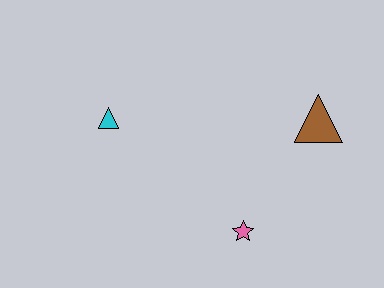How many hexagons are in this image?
There are no hexagons.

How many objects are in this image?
There are 3 objects.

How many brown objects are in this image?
There is 1 brown object.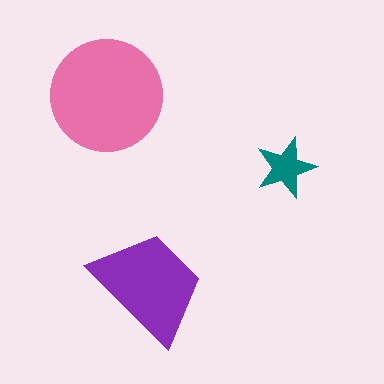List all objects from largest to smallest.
The pink circle, the purple trapezoid, the teal star.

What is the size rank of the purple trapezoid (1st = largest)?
2nd.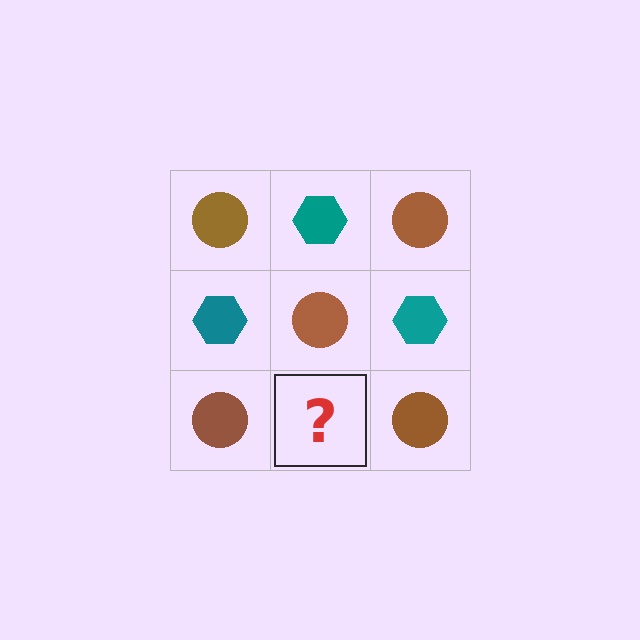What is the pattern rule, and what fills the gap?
The rule is that it alternates brown circle and teal hexagon in a checkerboard pattern. The gap should be filled with a teal hexagon.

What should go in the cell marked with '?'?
The missing cell should contain a teal hexagon.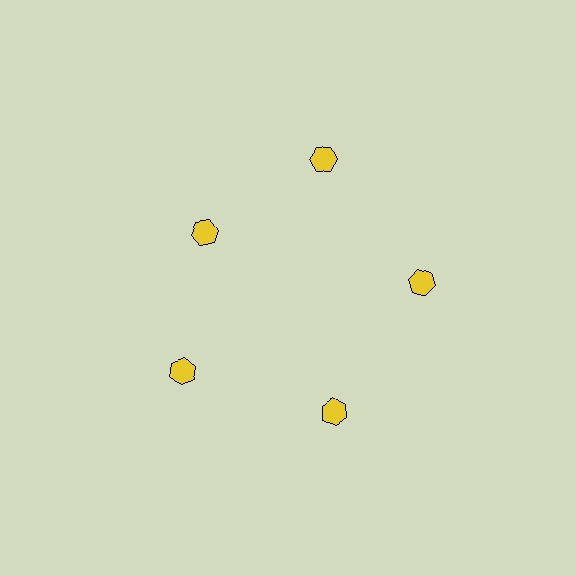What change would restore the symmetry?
The symmetry would be restored by moving it outward, back onto the ring so that all 5 hexagons sit at equal angles and equal distance from the center.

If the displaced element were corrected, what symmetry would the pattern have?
It would have 5-fold rotational symmetry — the pattern would map onto itself every 72 degrees.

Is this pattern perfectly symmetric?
No. The 5 yellow hexagons are arranged in a ring, but one element near the 10 o'clock position is pulled inward toward the center, breaking the 5-fold rotational symmetry.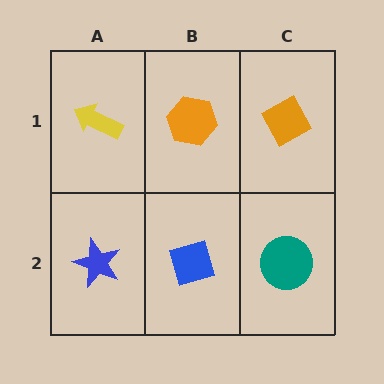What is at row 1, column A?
A yellow arrow.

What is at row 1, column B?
An orange hexagon.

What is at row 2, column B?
A blue diamond.